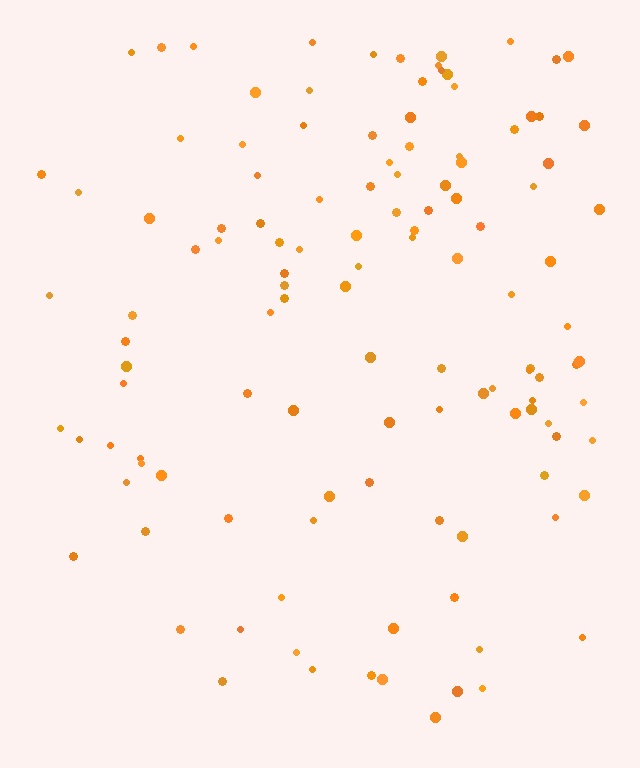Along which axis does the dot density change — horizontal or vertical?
Vertical.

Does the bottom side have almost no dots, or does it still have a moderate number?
Still a moderate number, just noticeably fewer than the top.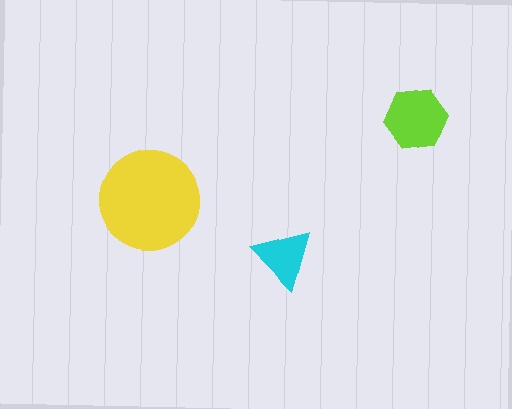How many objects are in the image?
There are 3 objects in the image.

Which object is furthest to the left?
The yellow circle is leftmost.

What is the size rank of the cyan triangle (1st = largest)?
3rd.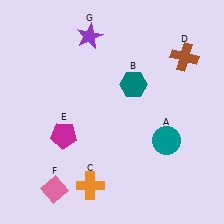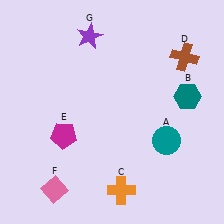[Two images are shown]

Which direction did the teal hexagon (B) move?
The teal hexagon (B) moved right.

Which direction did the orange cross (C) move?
The orange cross (C) moved right.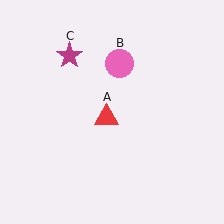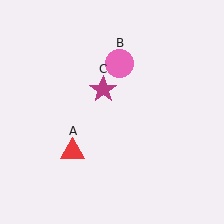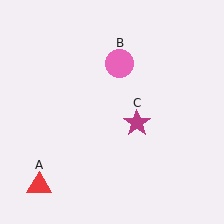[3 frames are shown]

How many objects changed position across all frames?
2 objects changed position: red triangle (object A), magenta star (object C).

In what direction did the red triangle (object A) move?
The red triangle (object A) moved down and to the left.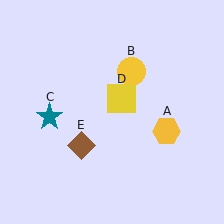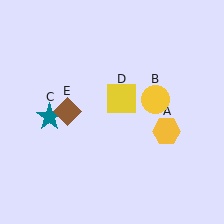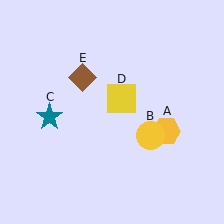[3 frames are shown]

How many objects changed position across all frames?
2 objects changed position: yellow circle (object B), brown diamond (object E).